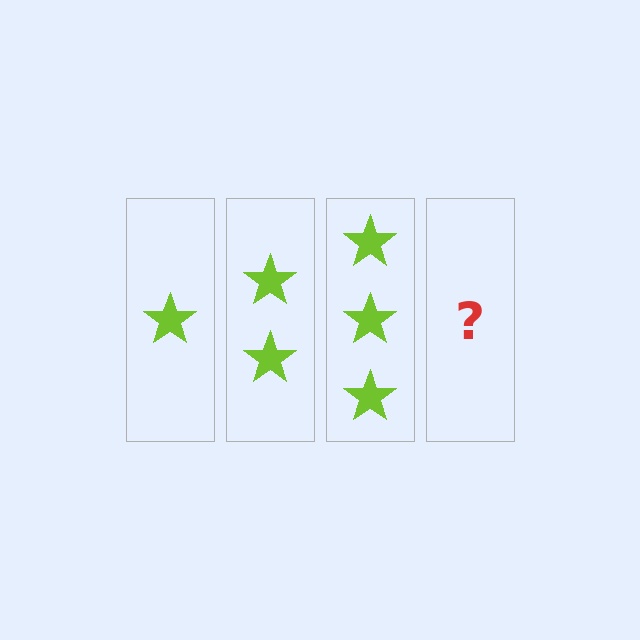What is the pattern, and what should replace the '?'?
The pattern is that each step adds one more star. The '?' should be 4 stars.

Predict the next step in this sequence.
The next step is 4 stars.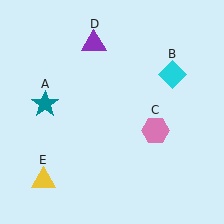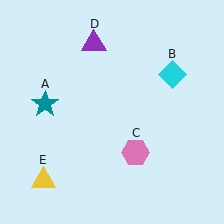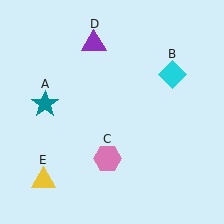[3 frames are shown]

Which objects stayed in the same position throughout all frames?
Teal star (object A) and cyan diamond (object B) and purple triangle (object D) and yellow triangle (object E) remained stationary.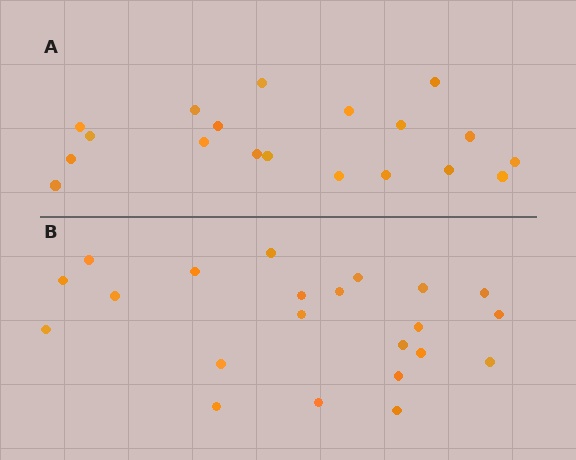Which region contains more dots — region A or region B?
Region B (the bottom region) has more dots.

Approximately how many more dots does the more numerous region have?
Region B has just a few more — roughly 2 or 3 more dots than region A.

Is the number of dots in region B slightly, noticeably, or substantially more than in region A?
Region B has only slightly more — the two regions are fairly close. The ratio is roughly 1.2 to 1.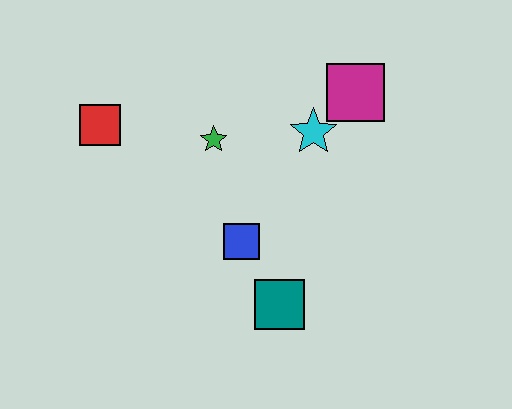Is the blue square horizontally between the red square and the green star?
No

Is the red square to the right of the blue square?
No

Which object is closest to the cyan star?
The magenta square is closest to the cyan star.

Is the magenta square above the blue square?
Yes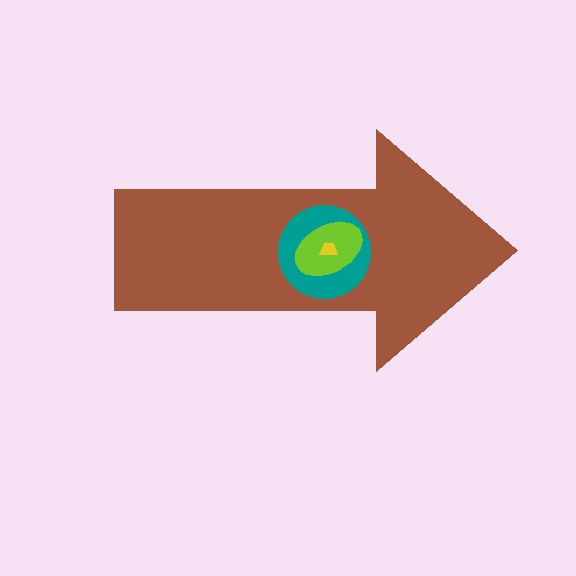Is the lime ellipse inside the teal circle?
Yes.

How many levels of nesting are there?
4.